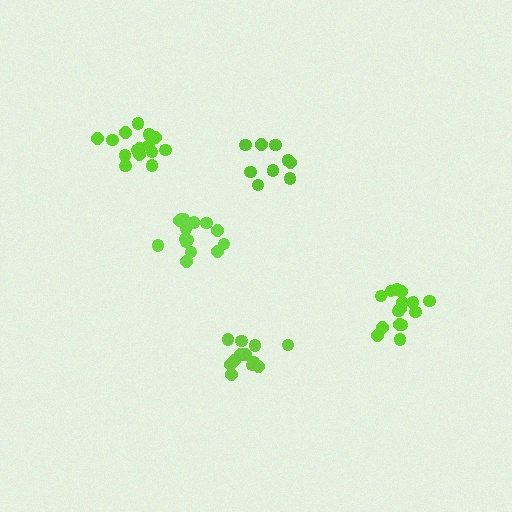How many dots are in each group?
Group 1: 15 dots, Group 2: 15 dots, Group 3: 9 dots, Group 4: 14 dots, Group 5: 15 dots (68 total).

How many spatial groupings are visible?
There are 5 spatial groupings.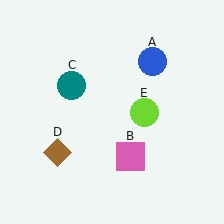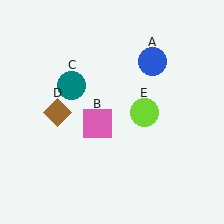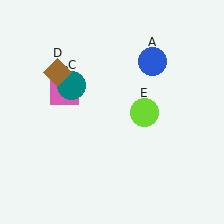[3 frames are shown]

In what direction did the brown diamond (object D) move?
The brown diamond (object D) moved up.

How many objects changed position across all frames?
2 objects changed position: pink square (object B), brown diamond (object D).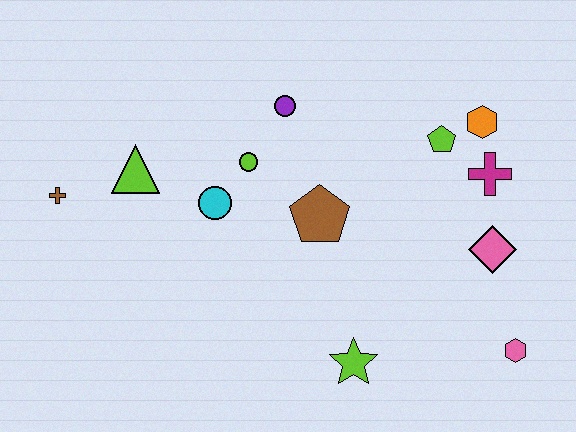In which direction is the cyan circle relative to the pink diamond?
The cyan circle is to the left of the pink diamond.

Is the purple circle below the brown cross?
No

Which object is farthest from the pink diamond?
The brown cross is farthest from the pink diamond.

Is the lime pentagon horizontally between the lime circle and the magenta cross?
Yes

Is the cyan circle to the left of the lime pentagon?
Yes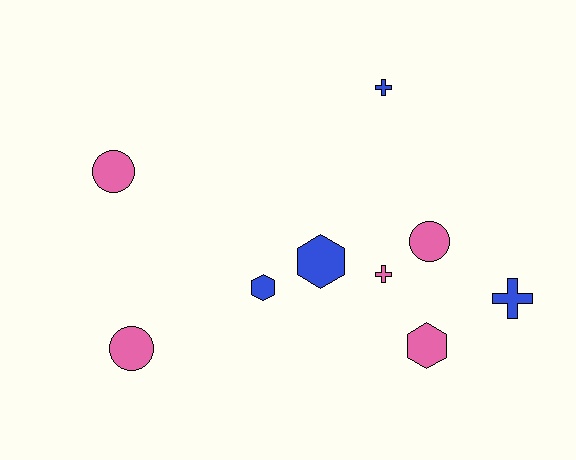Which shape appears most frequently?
Circle, with 3 objects.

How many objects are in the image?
There are 9 objects.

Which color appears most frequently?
Pink, with 5 objects.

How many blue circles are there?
There are no blue circles.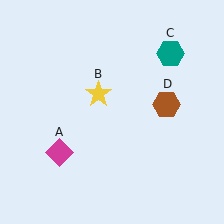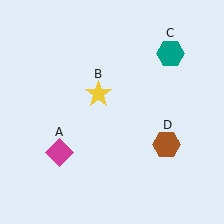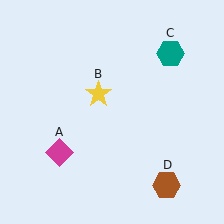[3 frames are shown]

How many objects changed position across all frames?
1 object changed position: brown hexagon (object D).